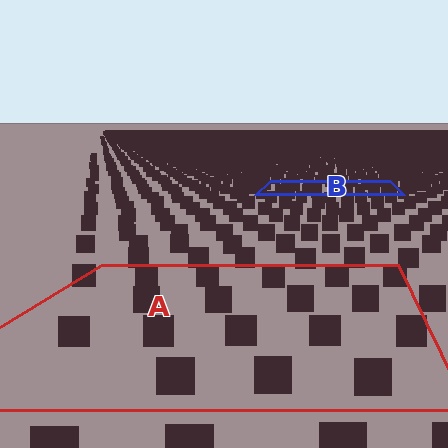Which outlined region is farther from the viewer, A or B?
Region B is farther from the viewer — the texture elements inside it appear smaller and more densely packed.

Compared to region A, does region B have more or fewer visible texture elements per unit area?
Region B has more texture elements per unit area — they are packed more densely because it is farther away.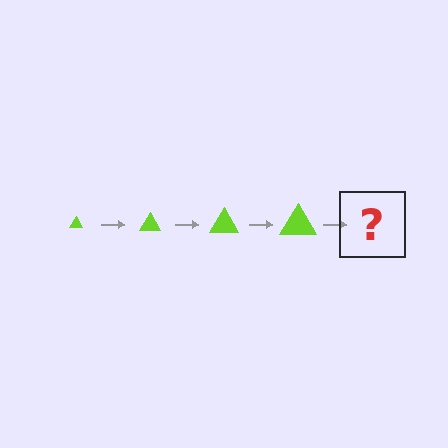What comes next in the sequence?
The next element should be a lime triangle, larger than the previous one.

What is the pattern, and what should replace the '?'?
The pattern is that the triangle gets progressively larger each step. The '?' should be a lime triangle, larger than the previous one.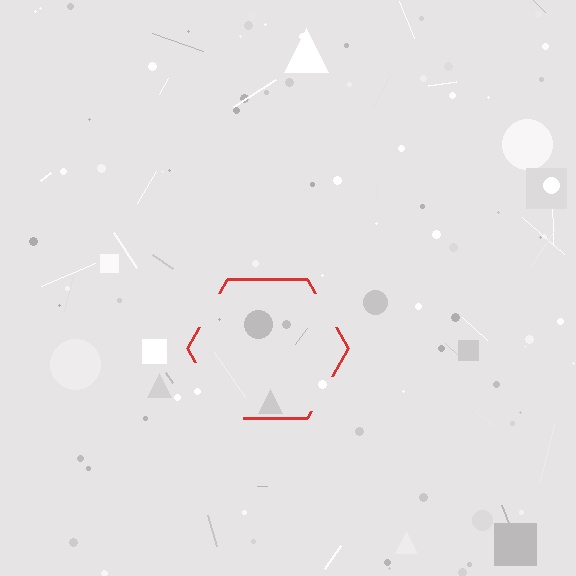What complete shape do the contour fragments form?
The contour fragments form a hexagon.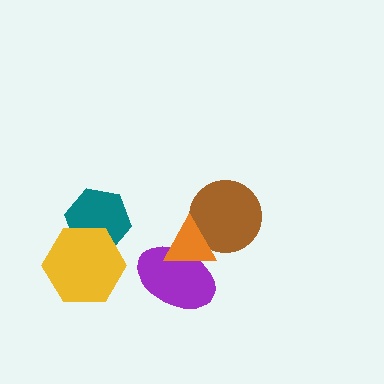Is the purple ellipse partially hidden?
Yes, it is partially covered by another shape.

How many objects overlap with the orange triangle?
2 objects overlap with the orange triangle.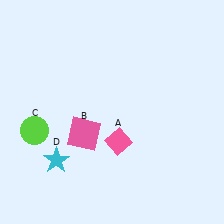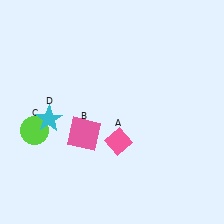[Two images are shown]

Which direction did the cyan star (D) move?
The cyan star (D) moved up.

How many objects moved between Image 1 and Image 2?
1 object moved between the two images.